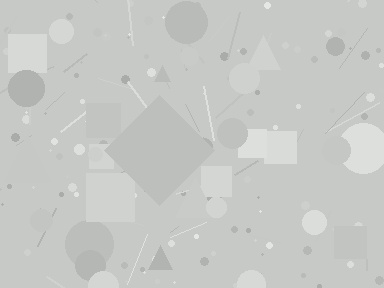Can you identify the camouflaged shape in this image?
The camouflaged shape is a diamond.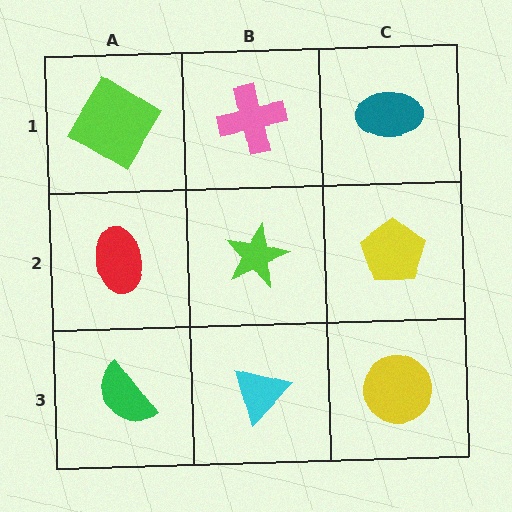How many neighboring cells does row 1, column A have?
2.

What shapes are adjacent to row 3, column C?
A yellow pentagon (row 2, column C), a cyan triangle (row 3, column B).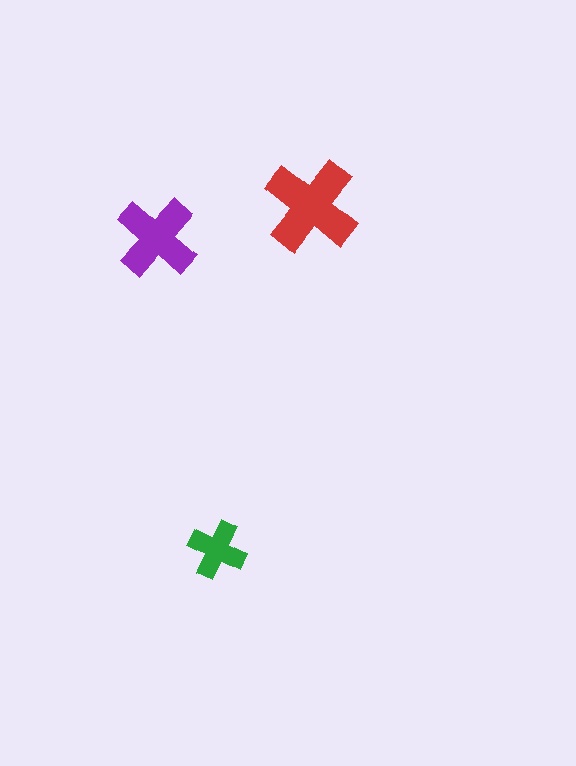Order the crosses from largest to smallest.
the red one, the purple one, the green one.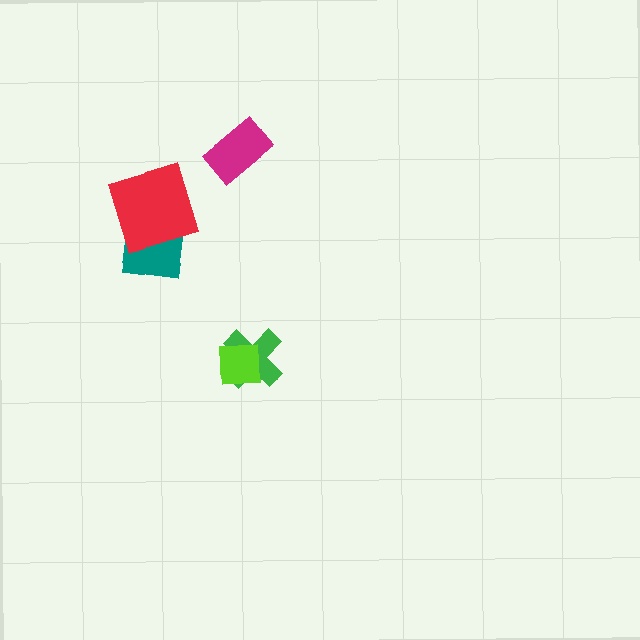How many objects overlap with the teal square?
1 object overlaps with the teal square.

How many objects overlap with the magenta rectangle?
0 objects overlap with the magenta rectangle.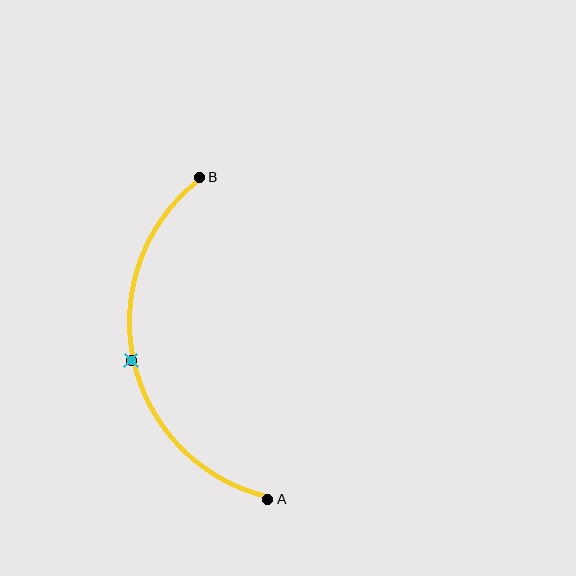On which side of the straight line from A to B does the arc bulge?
The arc bulges to the left of the straight line connecting A and B.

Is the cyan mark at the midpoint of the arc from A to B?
Yes. The cyan mark lies on the arc at equal arc-length from both A and B — it is the arc midpoint.